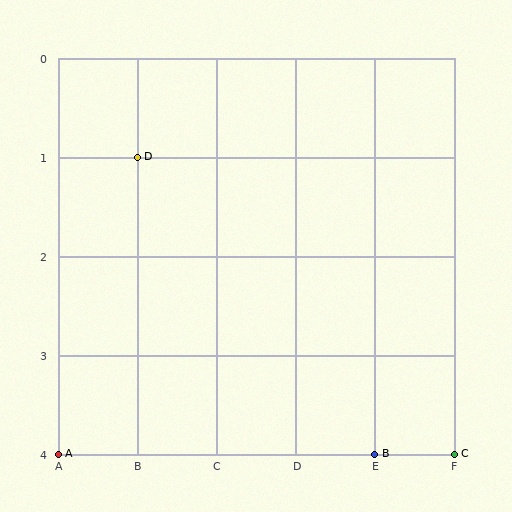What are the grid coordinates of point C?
Point C is at grid coordinates (F, 4).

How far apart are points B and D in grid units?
Points B and D are 3 columns and 3 rows apart (about 4.2 grid units diagonally).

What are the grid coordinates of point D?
Point D is at grid coordinates (B, 1).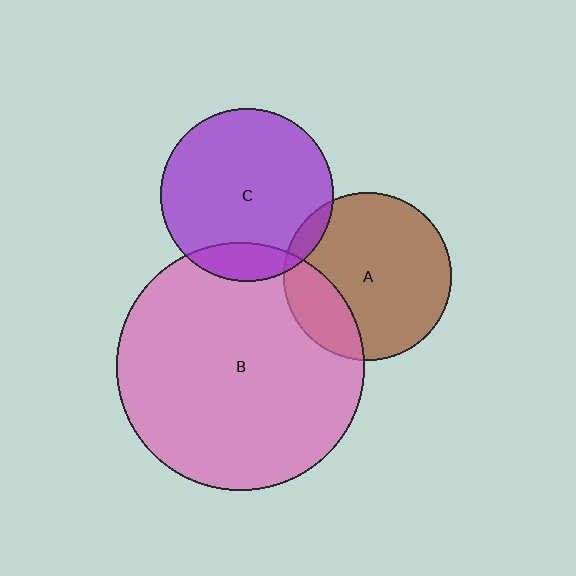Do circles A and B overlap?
Yes.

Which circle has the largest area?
Circle B (pink).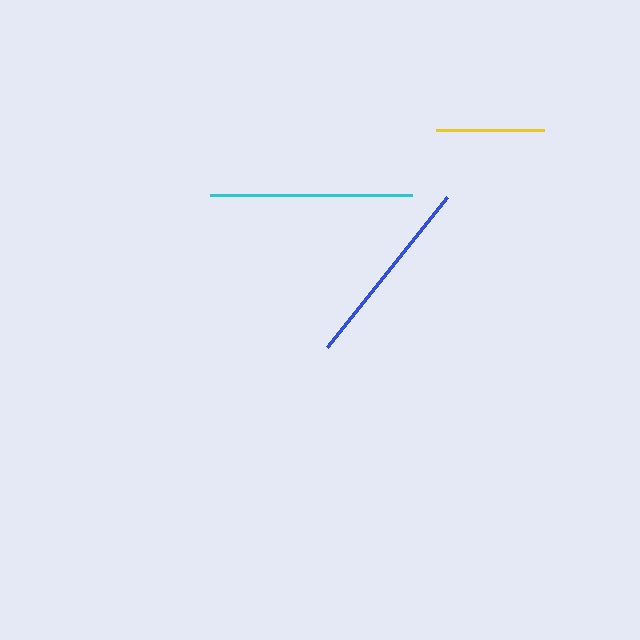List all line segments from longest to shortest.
From longest to shortest: cyan, blue, yellow.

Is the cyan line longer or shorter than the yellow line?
The cyan line is longer than the yellow line.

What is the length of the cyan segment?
The cyan segment is approximately 202 pixels long.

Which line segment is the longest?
The cyan line is the longest at approximately 202 pixels.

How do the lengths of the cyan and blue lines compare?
The cyan and blue lines are approximately the same length.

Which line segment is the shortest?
The yellow line is the shortest at approximately 108 pixels.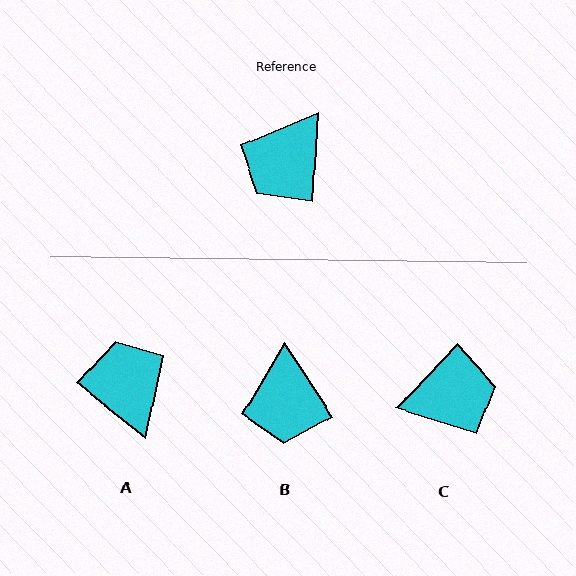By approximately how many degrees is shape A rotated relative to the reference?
Approximately 125 degrees clockwise.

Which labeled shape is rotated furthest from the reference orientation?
C, about 140 degrees away.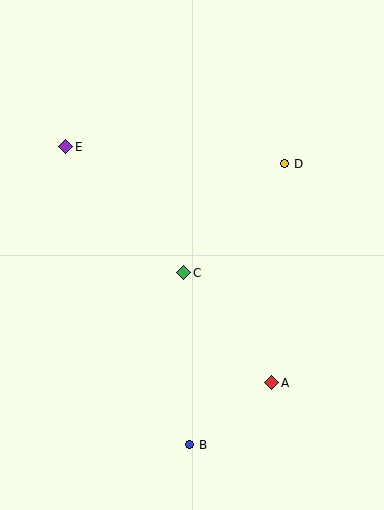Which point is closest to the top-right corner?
Point D is closest to the top-right corner.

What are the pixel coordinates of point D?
Point D is at (285, 164).